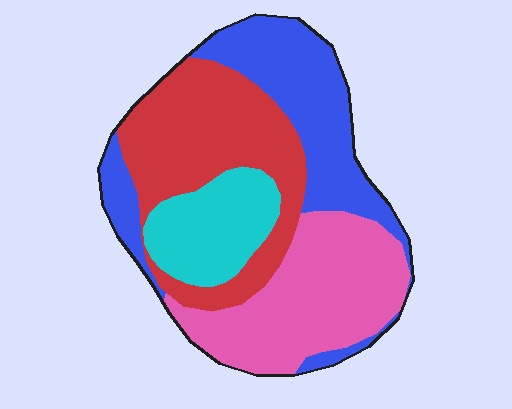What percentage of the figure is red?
Red covers about 30% of the figure.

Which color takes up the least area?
Cyan, at roughly 15%.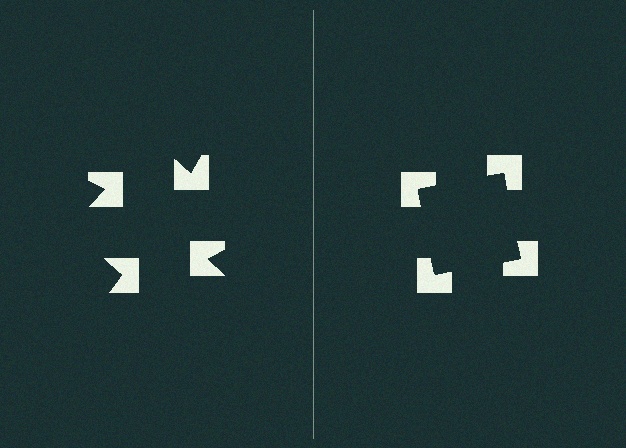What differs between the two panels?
The notched squares are positioned identically on both sides; only the wedge orientations differ. On the right they align to a square; on the left they are misaligned.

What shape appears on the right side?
An illusory square.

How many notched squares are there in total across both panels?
8 — 4 on each side.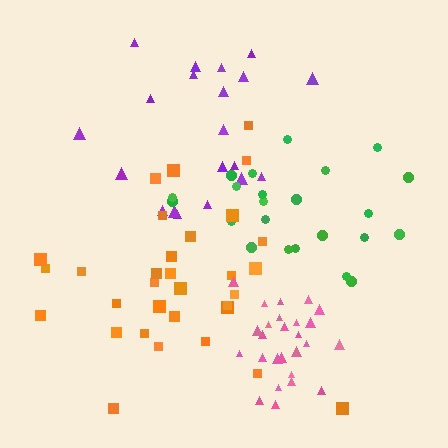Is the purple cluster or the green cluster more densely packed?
Green.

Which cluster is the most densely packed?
Pink.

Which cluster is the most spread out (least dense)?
Purple.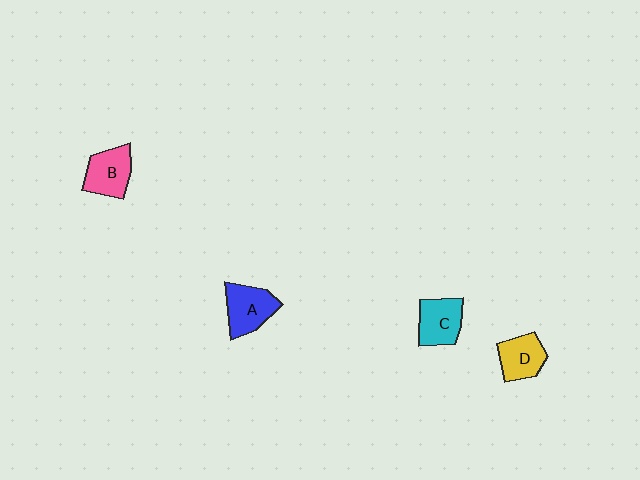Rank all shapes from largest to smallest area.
From largest to smallest: A (blue), B (pink), C (cyan), D (yellow).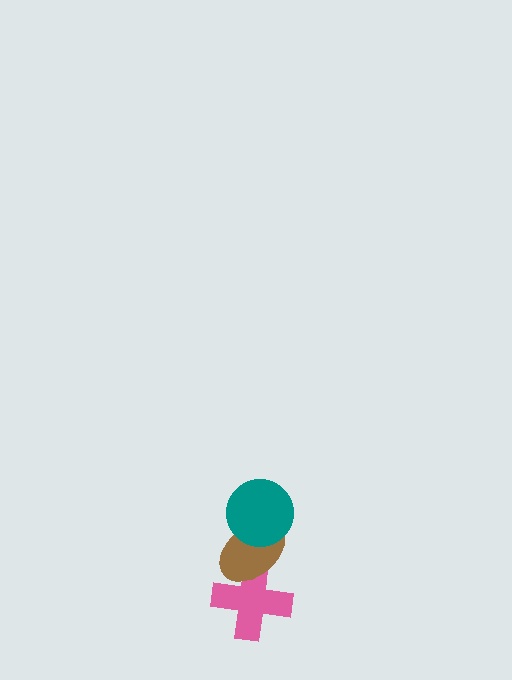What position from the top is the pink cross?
The pink cross is 3rd from the top.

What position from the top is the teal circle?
The teal circle is 1st from the top.